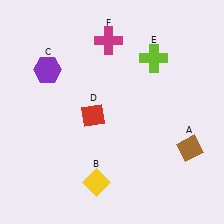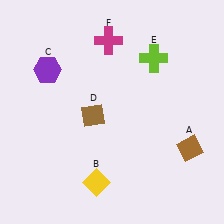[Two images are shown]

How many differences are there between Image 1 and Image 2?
There is 1 difference between the two images.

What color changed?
The diamond (D) changed from red in Image 1 to brown in Image 2.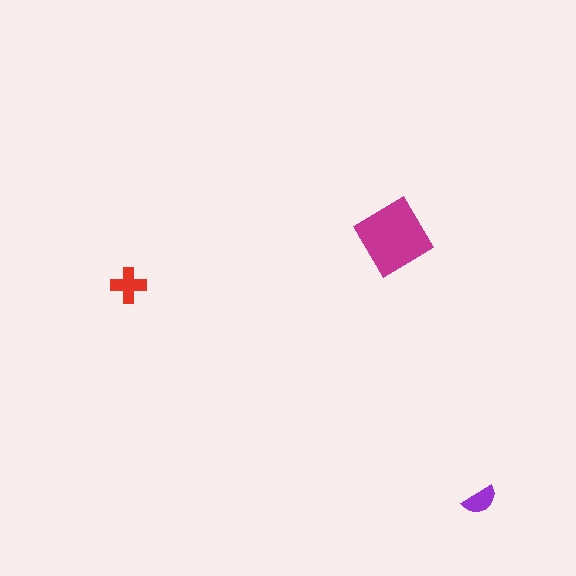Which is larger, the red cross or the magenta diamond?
The magenta diamond.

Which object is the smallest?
The purple semicircle.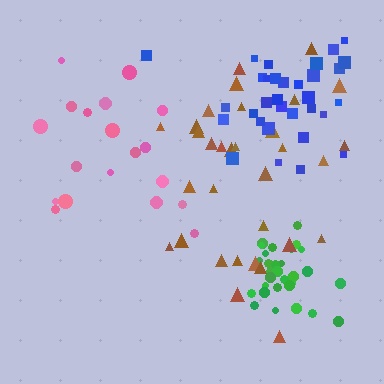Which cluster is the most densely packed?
Green.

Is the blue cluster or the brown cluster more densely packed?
Blue.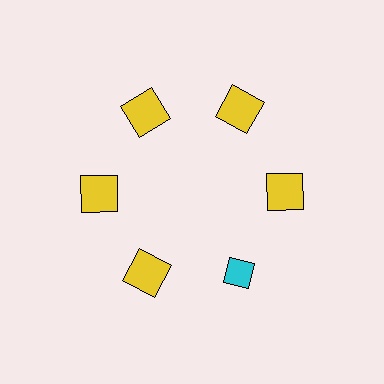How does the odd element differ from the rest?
It differs in both color (cyan instead of yellow) and shape (diamond instead of square).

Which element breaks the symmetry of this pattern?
The cyan diamond at roughly the 5 o'clock position breaks the symmetry. All other shapes are yellow squares.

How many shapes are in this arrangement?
There are 6 shapes arranged in a ring pattern.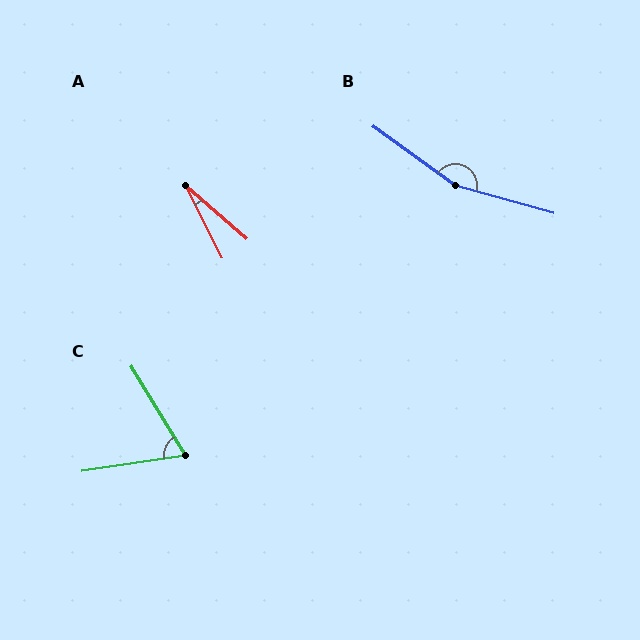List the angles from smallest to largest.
A (22°), C (67°), B (160°).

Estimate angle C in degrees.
Approximately 67 degrees.